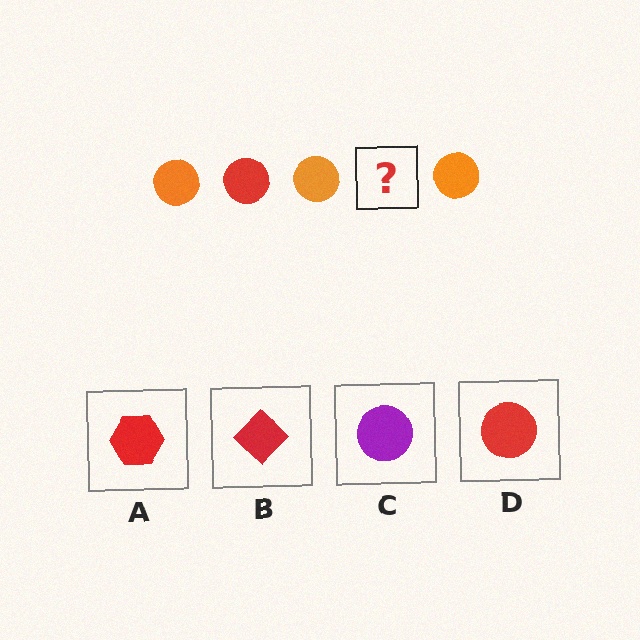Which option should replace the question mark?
Option D.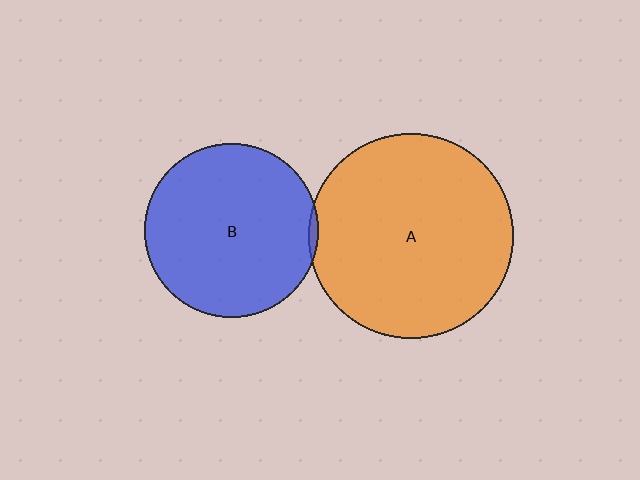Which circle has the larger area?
Circle A (orange).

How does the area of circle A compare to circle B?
Approximately 1.4 times.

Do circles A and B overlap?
Yes.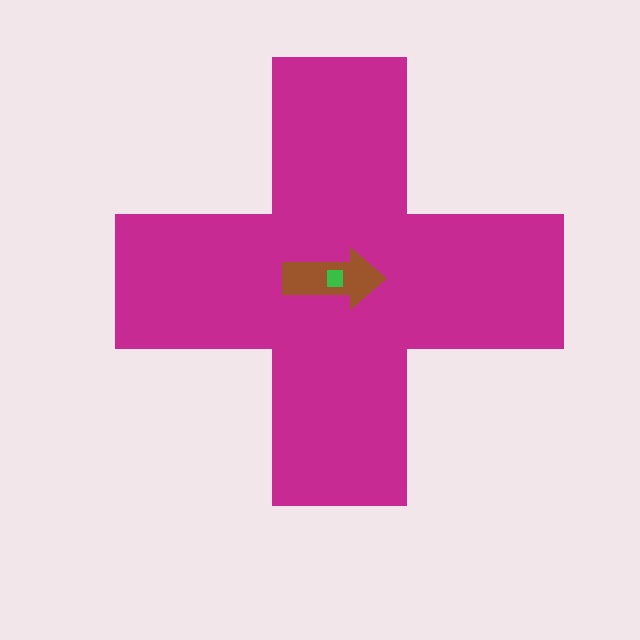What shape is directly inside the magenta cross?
The brown arrow.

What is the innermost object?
The green square.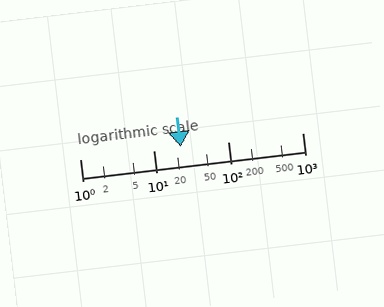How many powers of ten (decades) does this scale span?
The scale spans 3 decades, from 1 to 1000.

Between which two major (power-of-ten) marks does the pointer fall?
The pointer is between 10 and 100.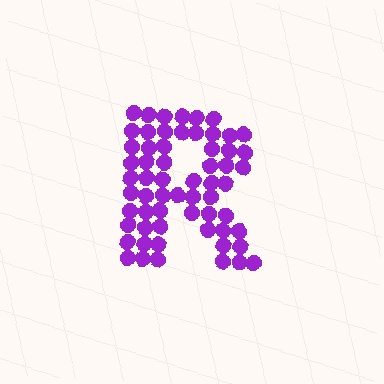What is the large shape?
The large shape is the letter R.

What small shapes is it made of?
It is made of small circles.